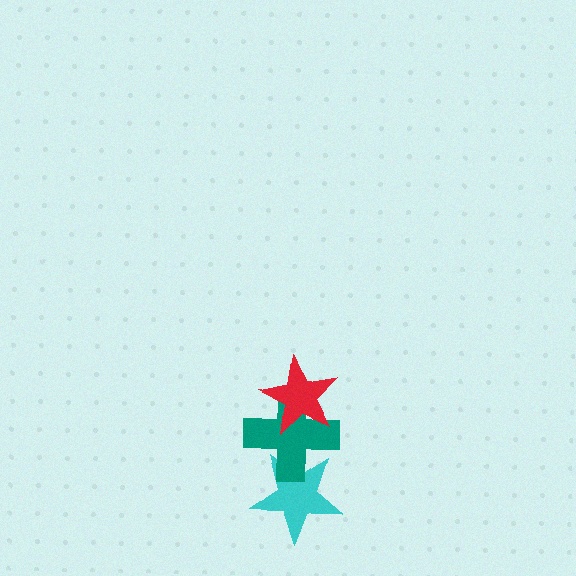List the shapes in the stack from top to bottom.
From top to bottom: the red star, the teal cross, the cyan star.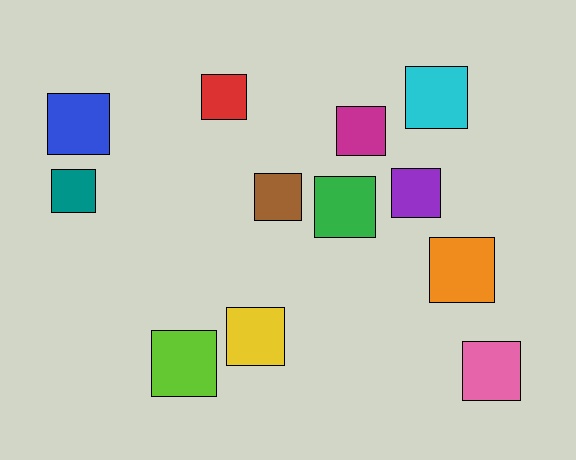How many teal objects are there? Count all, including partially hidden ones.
There is 1 teal object.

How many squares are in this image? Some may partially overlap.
There are 12 squares.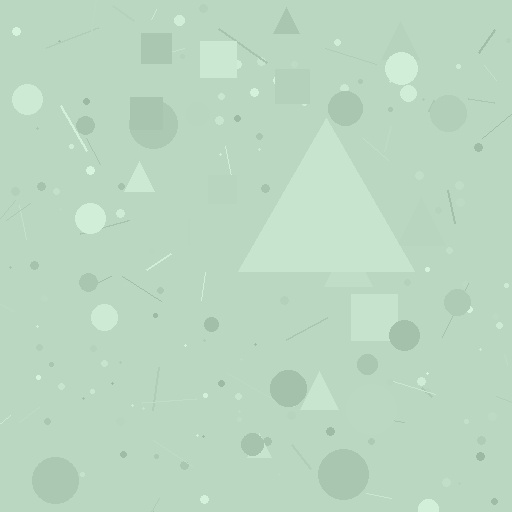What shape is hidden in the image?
A triangle is hidden in the image.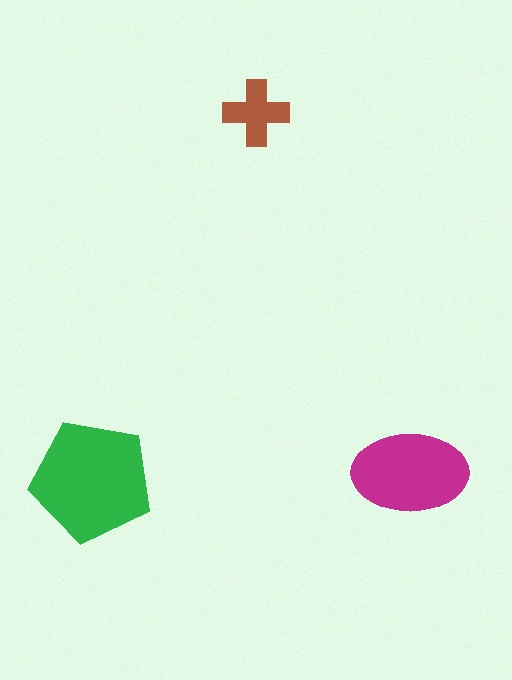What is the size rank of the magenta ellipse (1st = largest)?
2nd.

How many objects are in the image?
There are 3 objects in the image.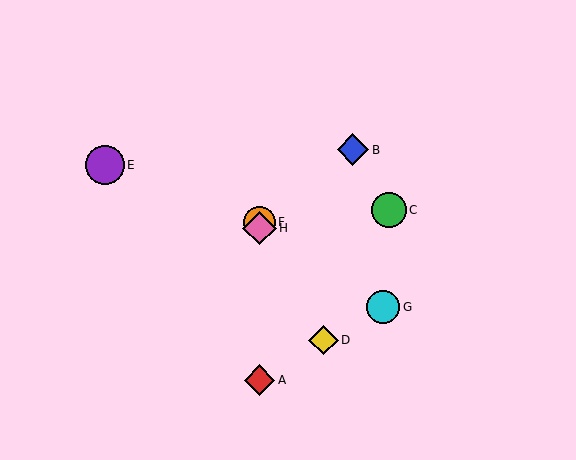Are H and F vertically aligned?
Yes, both are at x≈259.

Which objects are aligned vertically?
Objects A, F, H are aligned vertically.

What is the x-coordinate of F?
Object F is at x≈259.